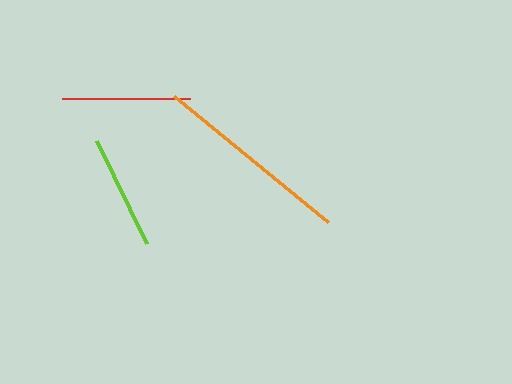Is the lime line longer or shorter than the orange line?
The orange line is longer than the lime line.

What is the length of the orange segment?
The orange segment is approximately 200 pixels long.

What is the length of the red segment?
The red segment is approximately 128 pixels long.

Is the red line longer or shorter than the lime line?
The red line is longer than the lime line.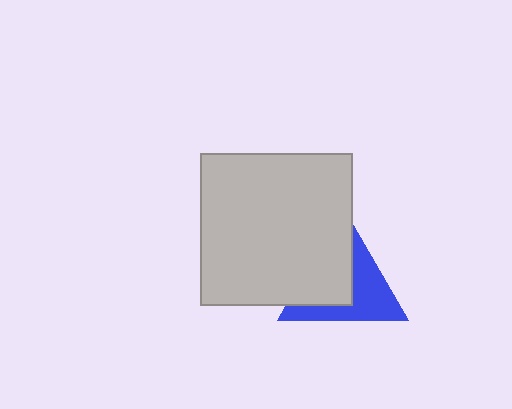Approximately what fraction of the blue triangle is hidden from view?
Roughly 50% of the blue triangle is hidden behind the light gray square.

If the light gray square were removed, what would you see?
You would see the complete blue triangle.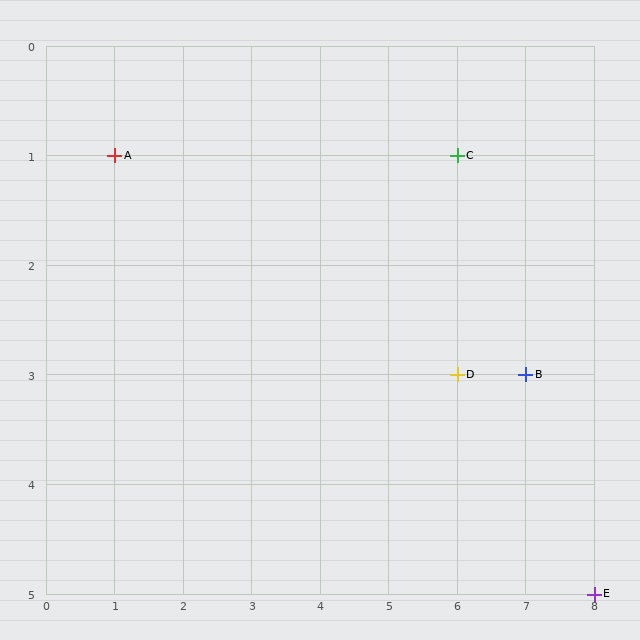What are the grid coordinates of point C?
Point C is at grid coordinates (6, 1).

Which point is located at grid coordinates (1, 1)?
Point A is at (1, 1).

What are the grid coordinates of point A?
Point A is at grid coordinates (1, 1).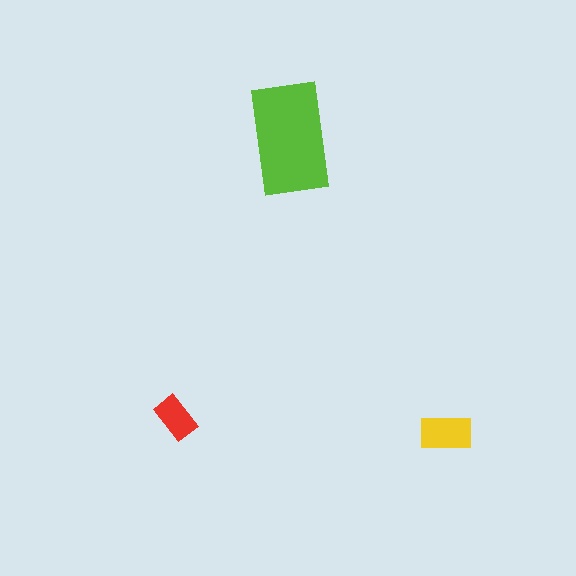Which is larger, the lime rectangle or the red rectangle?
The lime one.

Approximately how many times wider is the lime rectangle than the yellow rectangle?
About 2 times wider.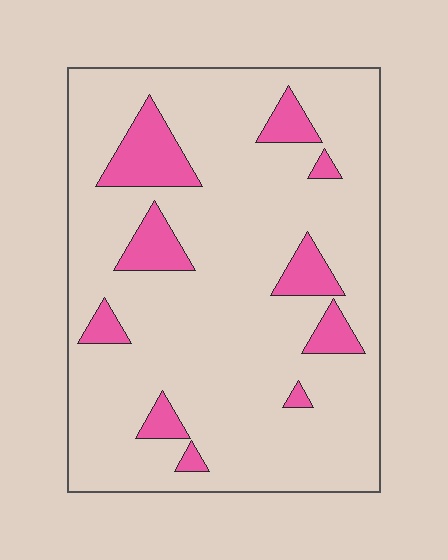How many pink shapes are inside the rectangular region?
10.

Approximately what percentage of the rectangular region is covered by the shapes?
Approximately 15%.